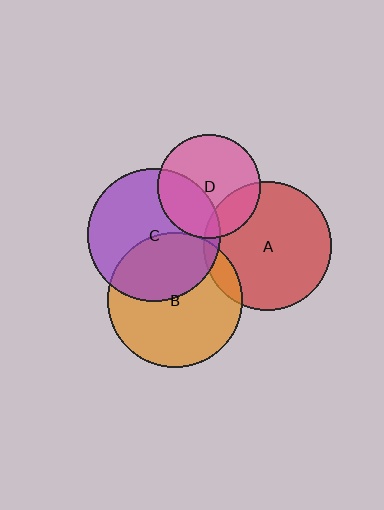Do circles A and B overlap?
Yes.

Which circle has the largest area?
Circle B (orange).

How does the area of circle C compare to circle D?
Approximately 1.7 times.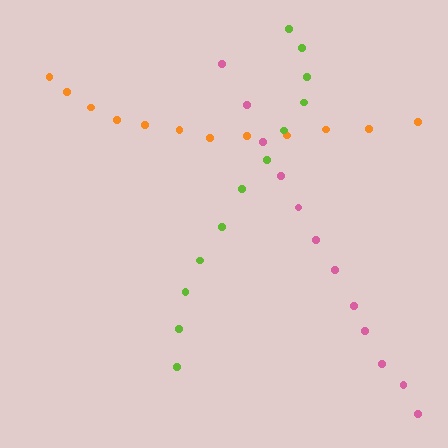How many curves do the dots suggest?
There are 3 distinct paths.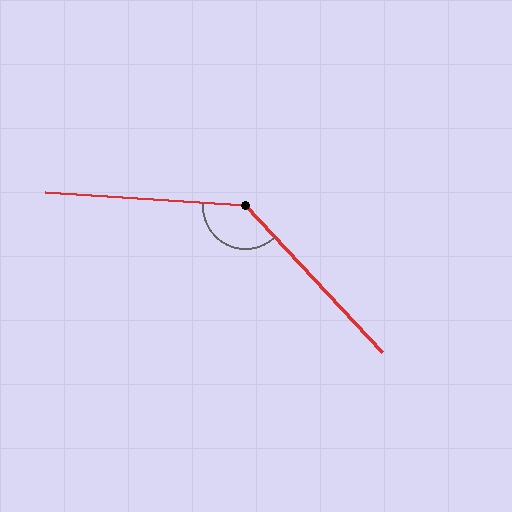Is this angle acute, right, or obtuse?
It is obtuse.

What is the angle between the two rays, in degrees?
Approximately 137 degrees.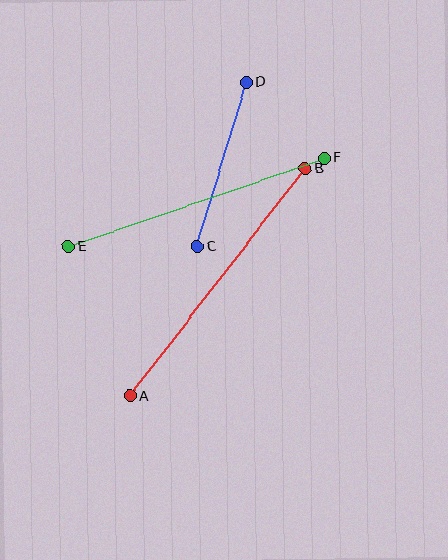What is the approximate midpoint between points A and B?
The midpoint is at approximately (218, 282) pixels.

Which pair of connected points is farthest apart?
Points A and B are farthest apart.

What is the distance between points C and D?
The distance is approximately 172 pixels.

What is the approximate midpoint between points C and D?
The midpoint is at approximately (222, 164) pixels.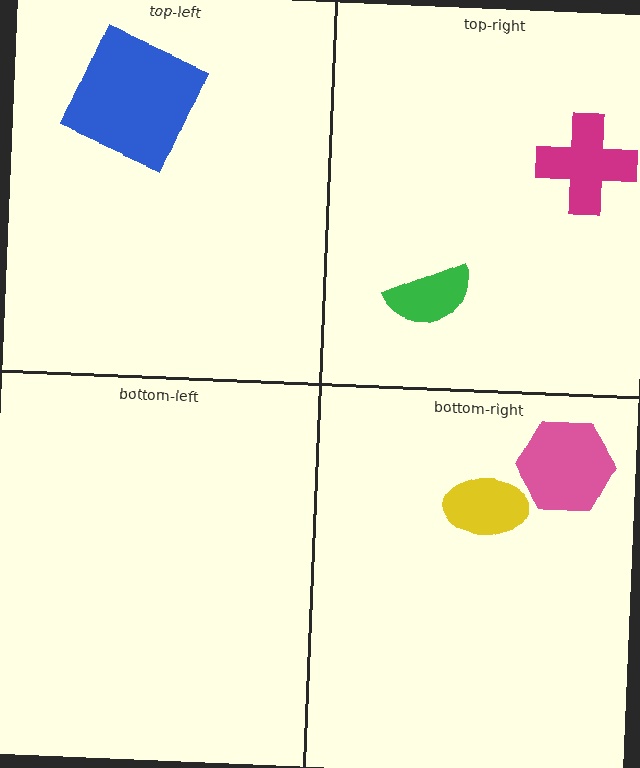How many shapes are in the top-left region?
1.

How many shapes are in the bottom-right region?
2.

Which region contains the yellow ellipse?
The bottom-right region.